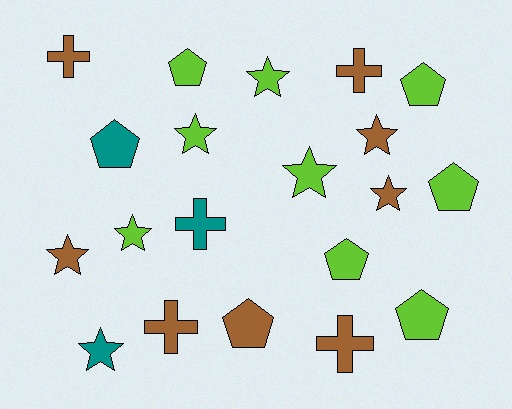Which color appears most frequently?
Lime, with 9 objects.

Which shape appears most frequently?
Star, with 8 objects.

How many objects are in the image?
There are 20 objects.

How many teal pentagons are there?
There is 1 teal pentagon.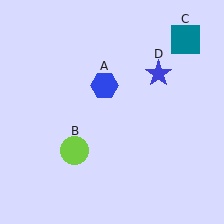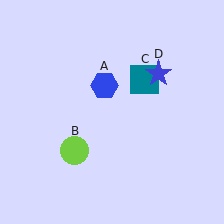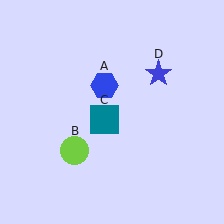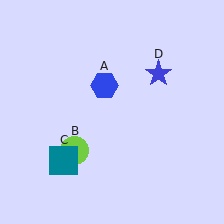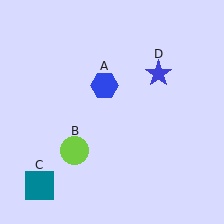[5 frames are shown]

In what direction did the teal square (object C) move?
The teal square (object C) moved down and to the left.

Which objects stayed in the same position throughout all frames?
Blue hexagon (object A) and lime circle (object B) and blue star (object D) remained stationary.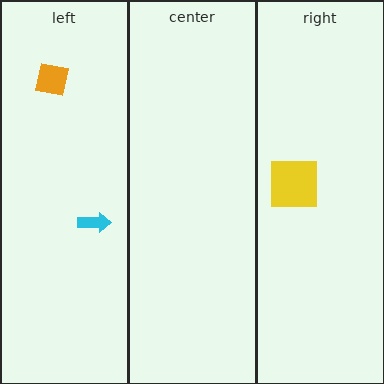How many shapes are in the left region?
2.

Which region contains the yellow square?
The right region.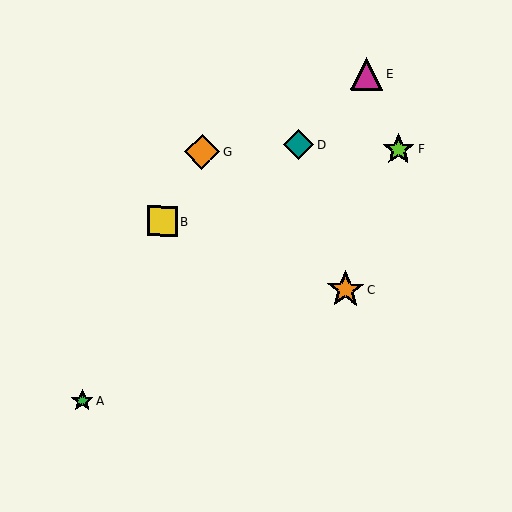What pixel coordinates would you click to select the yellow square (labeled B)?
Click at (163, 221) to select the yellow square B.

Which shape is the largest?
The orange star (labeled C) is the largest.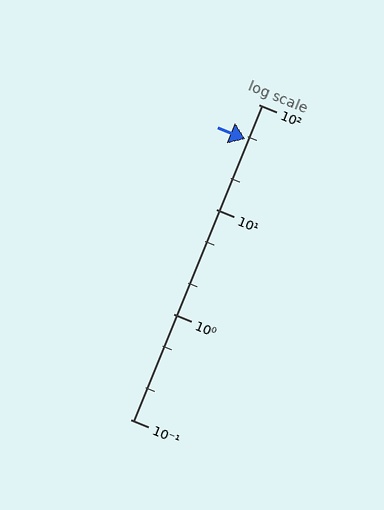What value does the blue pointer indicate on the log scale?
The pointer indicates approximately 47.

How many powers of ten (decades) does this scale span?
The scale spans 3 decades, from 0.1 to 100.